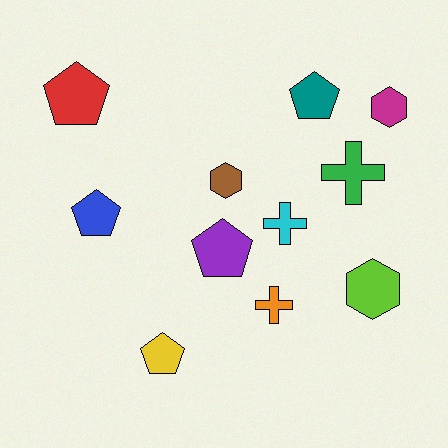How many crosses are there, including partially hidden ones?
There are 3 crosses.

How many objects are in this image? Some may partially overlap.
There are 11 objects.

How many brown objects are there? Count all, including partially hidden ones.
There is 1 brown object.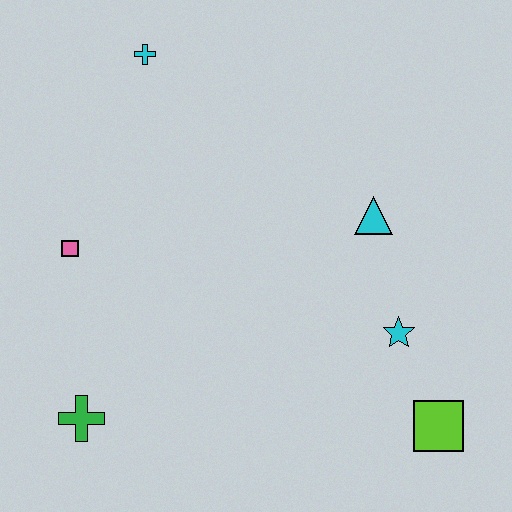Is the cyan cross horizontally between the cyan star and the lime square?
No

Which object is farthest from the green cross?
The cyan cross is farthest from the green cross.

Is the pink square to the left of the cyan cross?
Yes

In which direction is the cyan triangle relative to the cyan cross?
The cyan triangle is to the right of the cyan cross.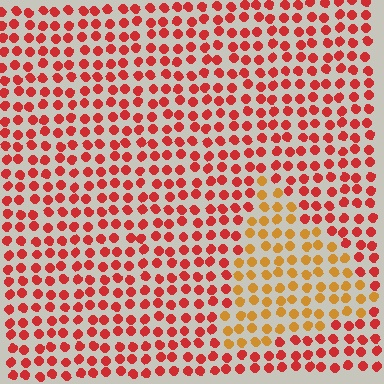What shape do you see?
I see a triangle.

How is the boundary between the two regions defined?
The boundary is defined purely by a slight shift in hue (about 38 degrees). Spacing, size, and orientation are identical on both sides.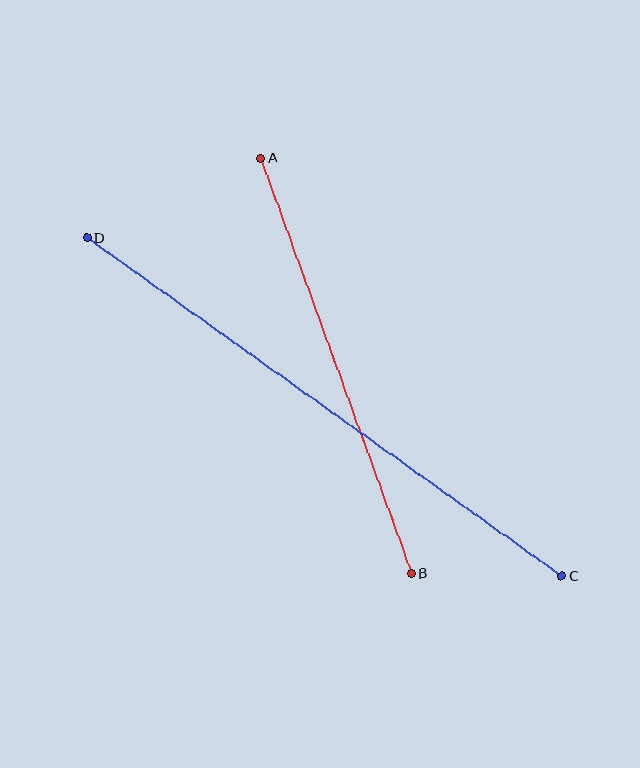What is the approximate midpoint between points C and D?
The midpoint is at approximately (324, 407) pixels.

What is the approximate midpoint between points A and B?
The midpoint is at approximately (336, 366) pixels.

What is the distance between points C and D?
The distance is approximately 583 pixels.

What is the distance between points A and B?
The distance is approximately 442 pixels.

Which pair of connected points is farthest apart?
Points C and D are farthest apart.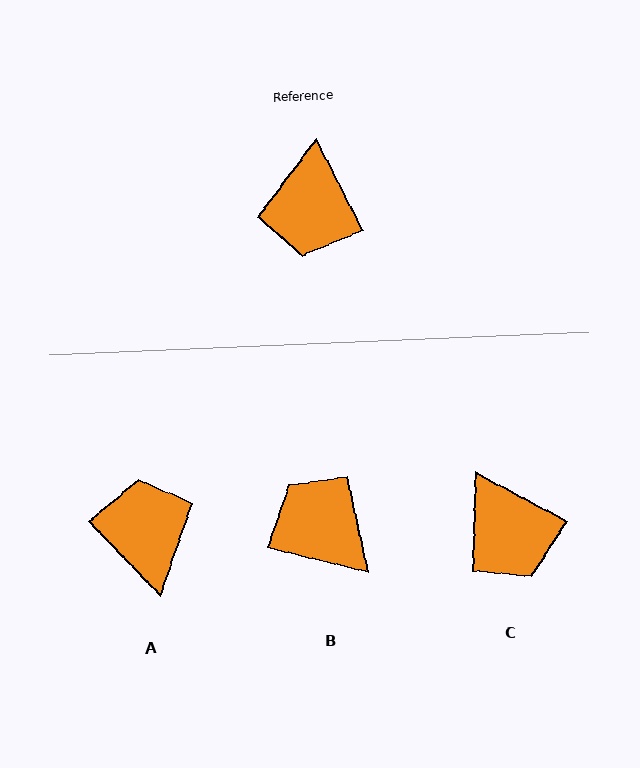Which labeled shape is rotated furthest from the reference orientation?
A, about 163 degrees away.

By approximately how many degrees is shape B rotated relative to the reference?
Approximately 131 degrees clockwise.